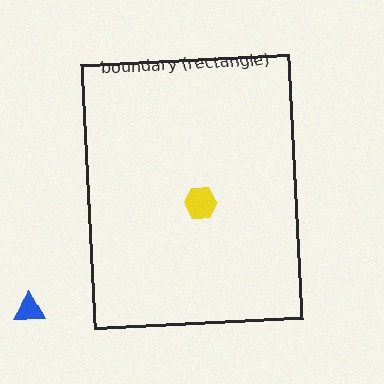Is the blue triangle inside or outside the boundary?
Outside.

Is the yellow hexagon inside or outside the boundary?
Inside.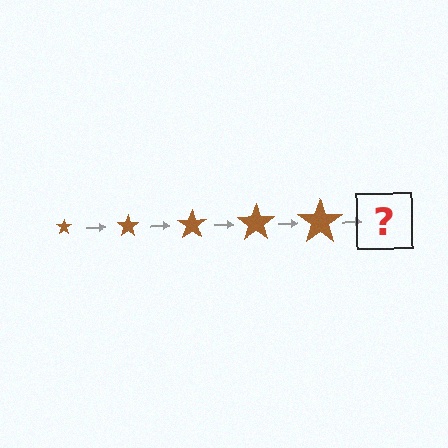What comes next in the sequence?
The next element should be a brown star, larger than the previous one.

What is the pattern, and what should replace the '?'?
The pattern is that the star gets progressively larger each step. The '?' should be a brown star, larger than the previous one.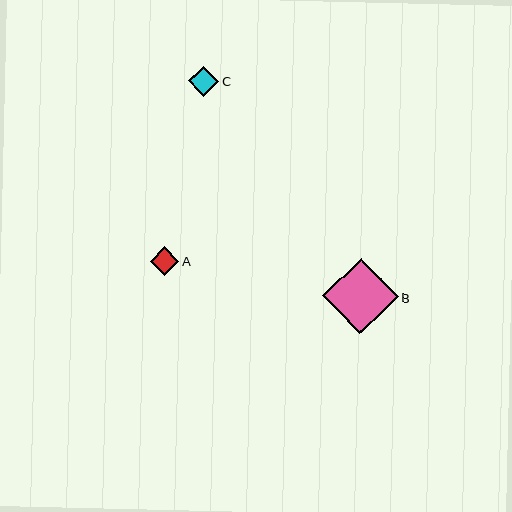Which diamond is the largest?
Diamond B is the largest with a size of approximately 75 pixels.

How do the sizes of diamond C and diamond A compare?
Diamond C and diamond A are approximately the same size.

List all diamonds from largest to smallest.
From largest to smallest: B, C, A.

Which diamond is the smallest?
Diamond A is the smallest with a size of approximately 28 pixels.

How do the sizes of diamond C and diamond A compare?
Diamond C and diamond A are approximately the same size.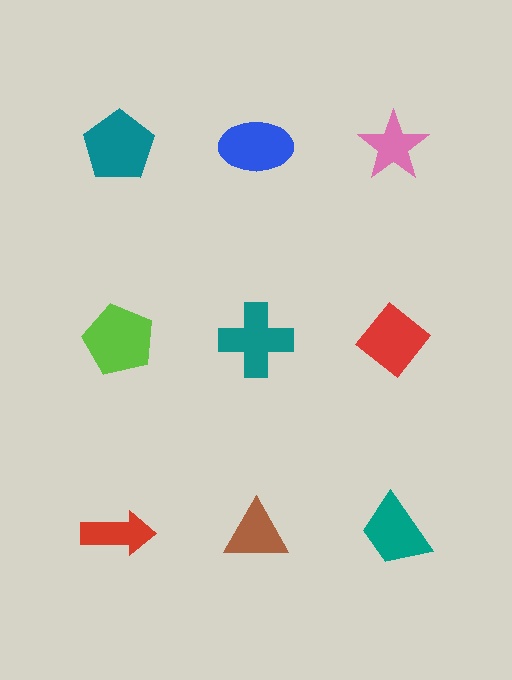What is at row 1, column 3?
A pink star.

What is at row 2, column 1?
A lime pentagon.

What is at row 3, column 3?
A teal trapezoid.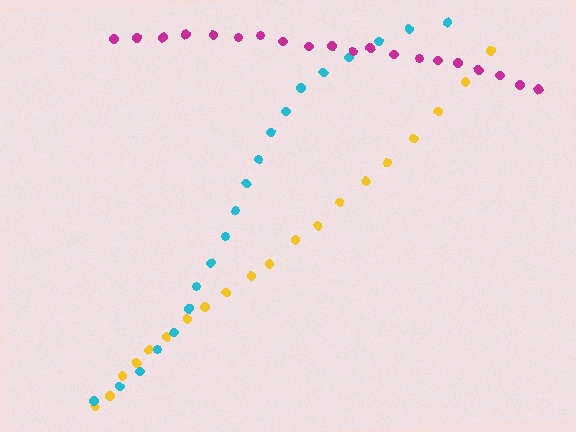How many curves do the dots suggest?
There are 3 distinct paths.